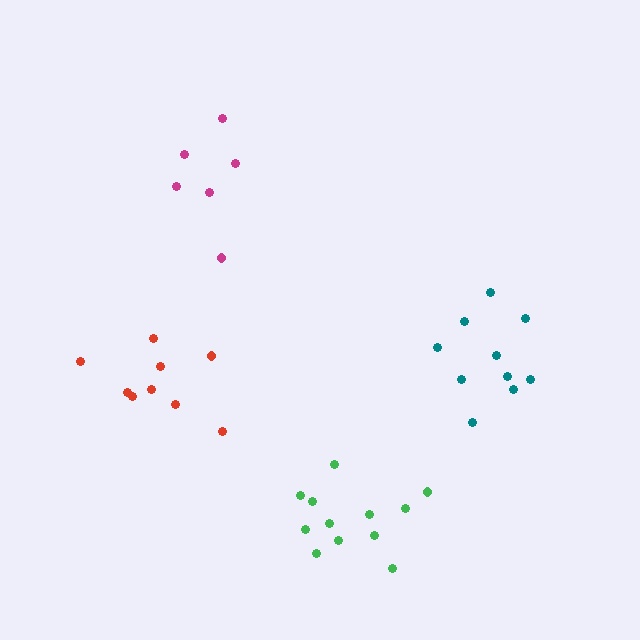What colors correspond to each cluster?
The clusters are colored: green, red, magenta, teal.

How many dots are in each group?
Group 1: 12 dots, Group 2: 9 dots, Group 3: 6 dots, Group 4: 10 dots (37 total).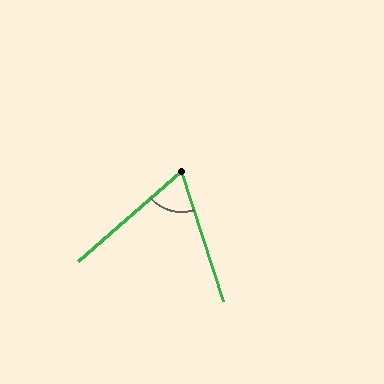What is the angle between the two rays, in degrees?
Approximately 67 degrees.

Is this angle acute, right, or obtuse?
It is acute.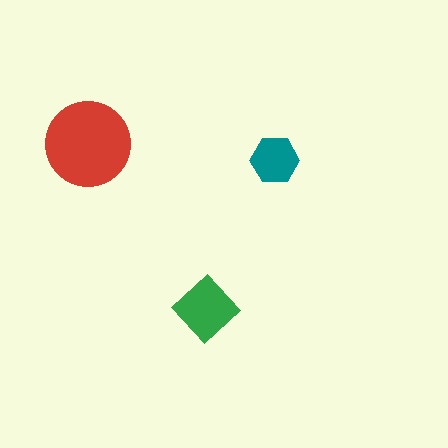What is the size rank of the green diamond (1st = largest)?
2nd.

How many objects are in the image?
There are 3 objects in the image.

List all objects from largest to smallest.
The red circle, the green diamond, the teal hexagon.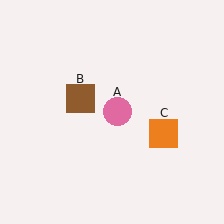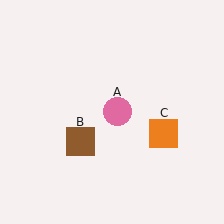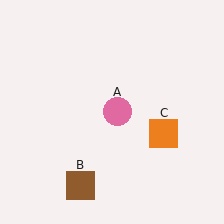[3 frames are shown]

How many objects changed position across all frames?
1 object changed position: brown square (object B).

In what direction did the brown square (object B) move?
The brown square (object B) moved down.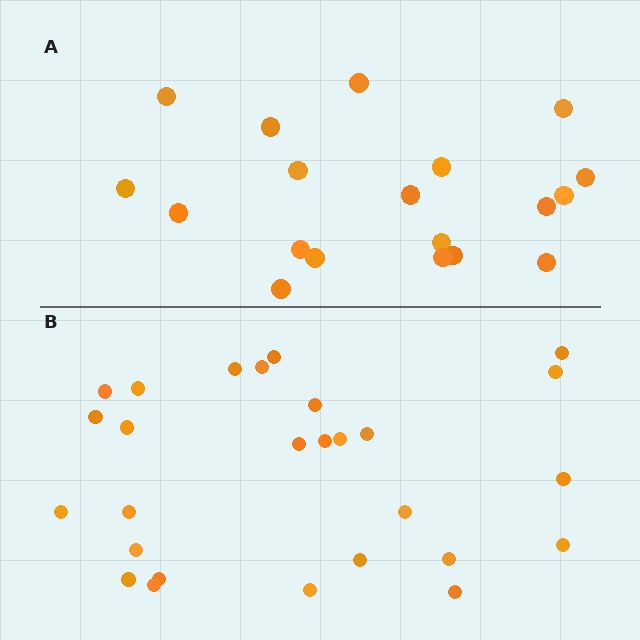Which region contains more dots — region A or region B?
Region B (the bottom region) has more dots.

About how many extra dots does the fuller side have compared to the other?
Region B has roughly 8 or so more dots than region A.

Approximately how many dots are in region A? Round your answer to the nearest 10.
About 20 dots. (The exact count is 19, which rounds to 20.)